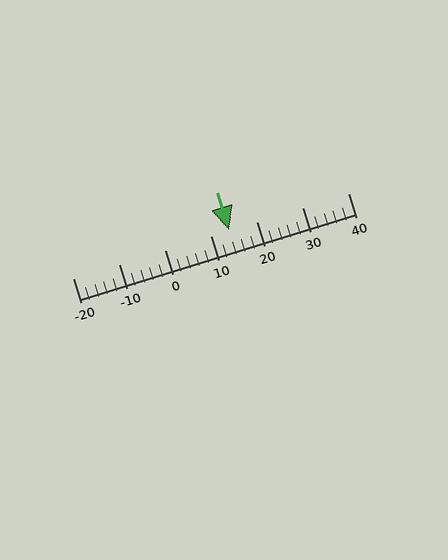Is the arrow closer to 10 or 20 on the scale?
The arrow is closer to 10.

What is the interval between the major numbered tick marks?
The major tick marks are spaced 10 units apart.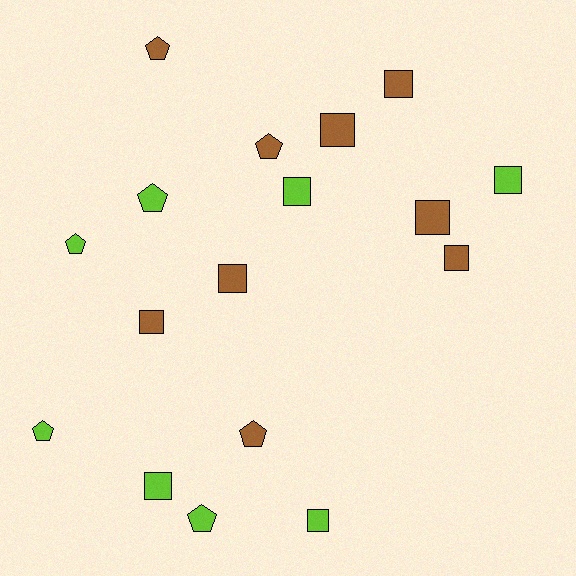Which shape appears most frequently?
Square, with 10 objects.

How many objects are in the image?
There are 17 objects.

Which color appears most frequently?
Brown, with 9 objects.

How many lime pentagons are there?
There are 4 lime pentagons.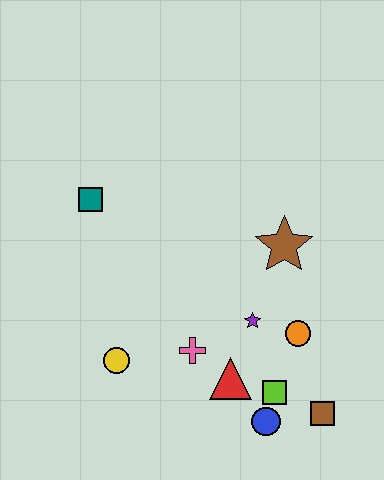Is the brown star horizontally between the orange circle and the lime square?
Yes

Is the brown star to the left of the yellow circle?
No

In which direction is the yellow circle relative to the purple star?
The yellow circle is to the left of the purple star.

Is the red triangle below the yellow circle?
Yes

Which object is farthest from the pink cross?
The teal square is farthest from the pink cross.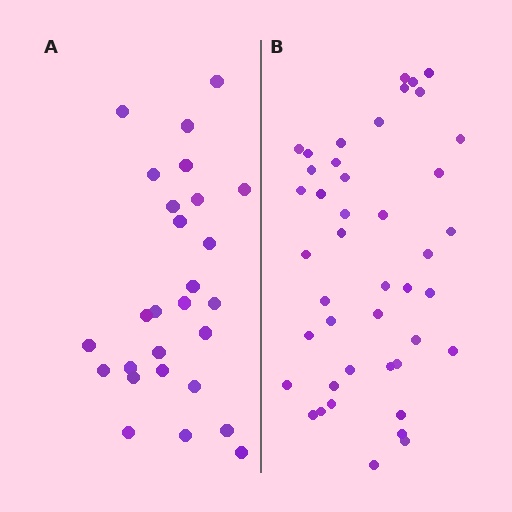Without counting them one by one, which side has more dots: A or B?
Region B (the right region) has more dots.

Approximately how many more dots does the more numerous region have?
Region B has approximately 15 more dots than region A.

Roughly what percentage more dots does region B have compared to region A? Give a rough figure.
About 60% more.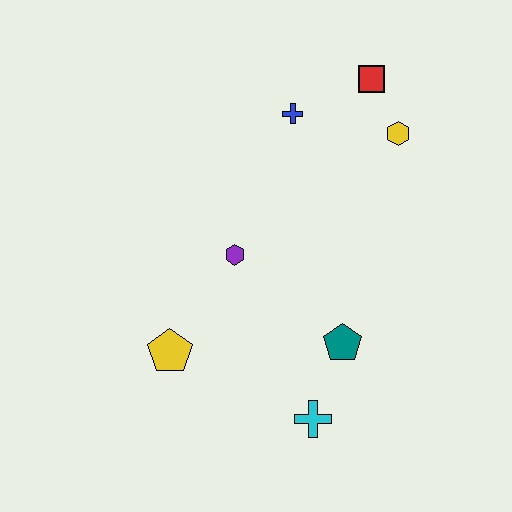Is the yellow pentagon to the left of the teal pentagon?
Yes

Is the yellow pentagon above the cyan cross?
Yes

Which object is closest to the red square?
The yellow hexagon is closest to the red square.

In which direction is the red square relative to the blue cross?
The red square is to the right of the blue cross.